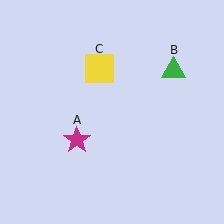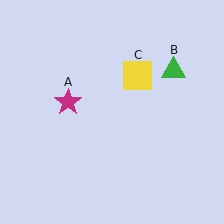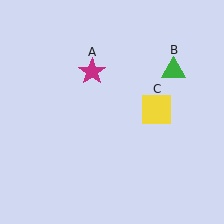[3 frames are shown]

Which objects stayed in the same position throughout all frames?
Green triangle (object B) remained stationary.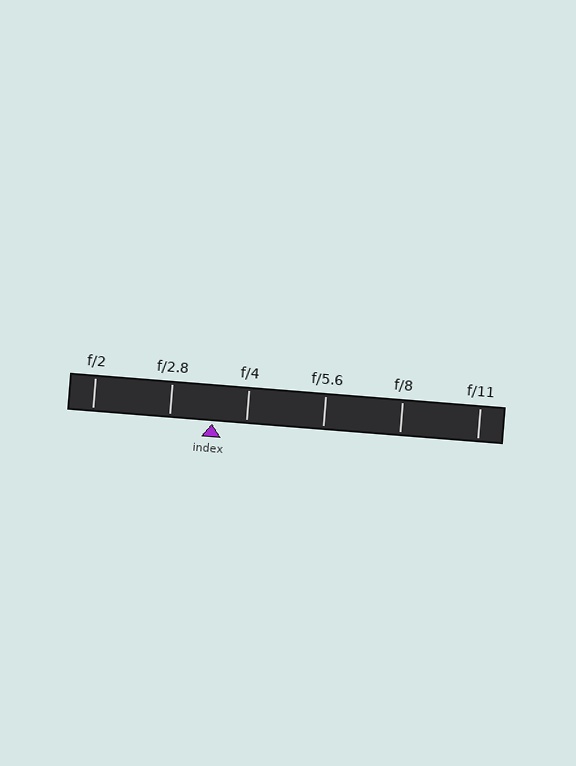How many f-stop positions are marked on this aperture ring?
There are 6 f-stop positions marked.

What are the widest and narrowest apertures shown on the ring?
The widest aperture shown is f/2 and the narrowest is f/11.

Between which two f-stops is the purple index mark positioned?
The index mark is between f/2.8 and f/4.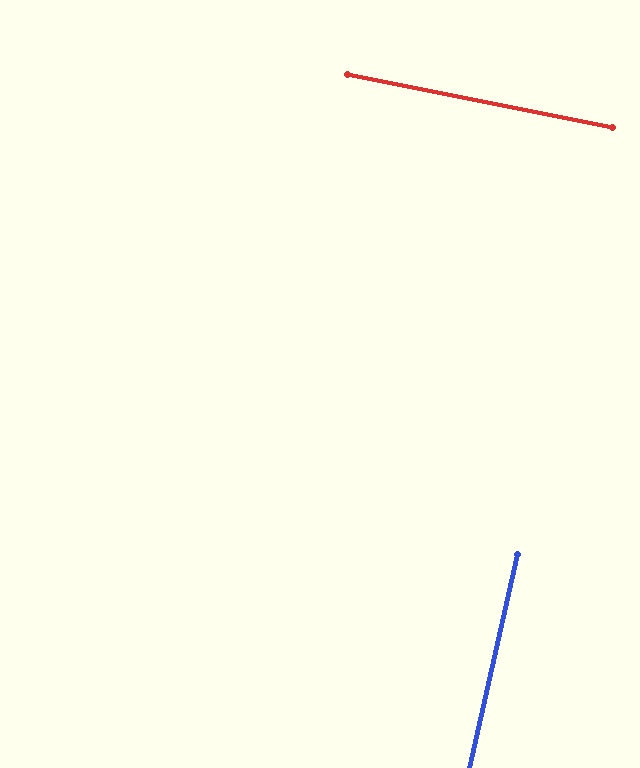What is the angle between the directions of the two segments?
Approximately 88 degrees.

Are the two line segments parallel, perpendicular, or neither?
Perpendicular — they meet at approximately 88°.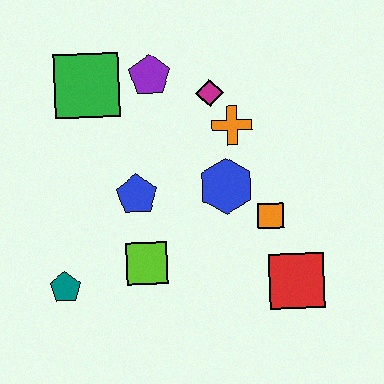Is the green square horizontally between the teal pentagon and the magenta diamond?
Yes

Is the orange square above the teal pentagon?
Yes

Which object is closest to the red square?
The orange square is closest to the red square.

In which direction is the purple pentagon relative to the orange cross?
The purple pentagon is to the left of the orange cross.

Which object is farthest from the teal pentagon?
The magenta diamond is farthest from the teal pentagon.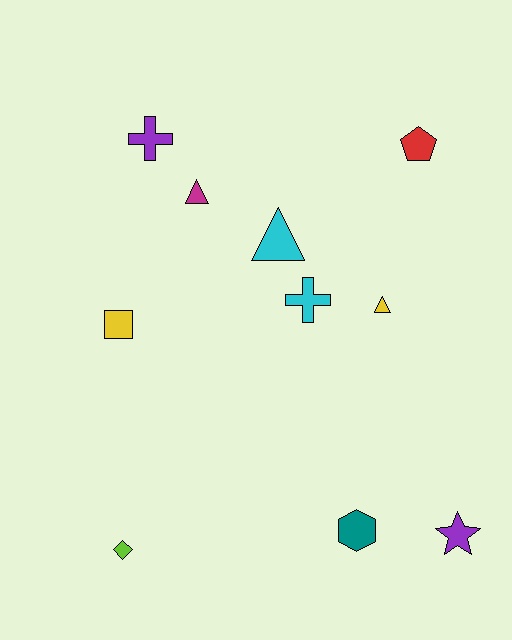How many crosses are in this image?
There are 2 crosses.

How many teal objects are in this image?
There is 1 teal object.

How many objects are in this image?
There are 10 objects.